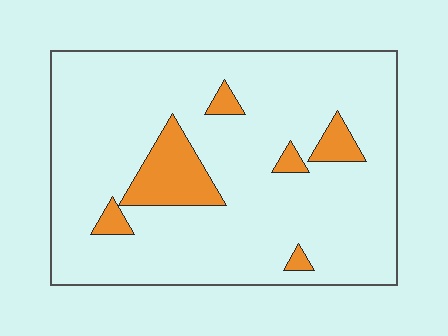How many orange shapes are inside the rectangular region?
6.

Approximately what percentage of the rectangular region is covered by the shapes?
Approximately 10%.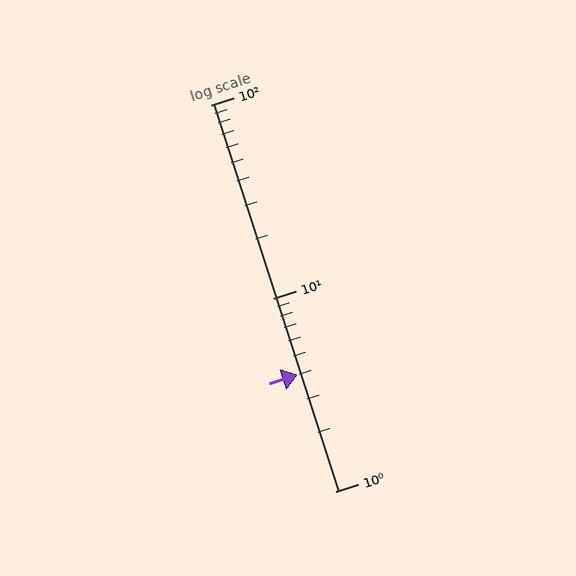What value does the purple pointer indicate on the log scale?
The pointer indicates approximately 4.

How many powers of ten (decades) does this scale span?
The scale spans 2 decades, from 1 to 100.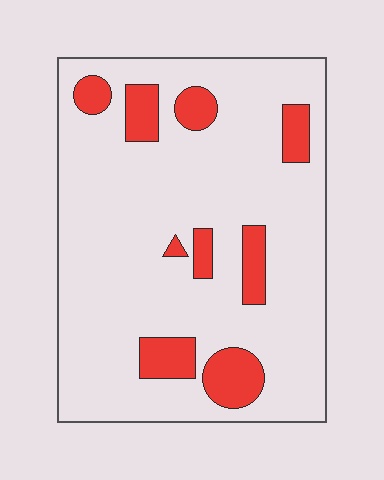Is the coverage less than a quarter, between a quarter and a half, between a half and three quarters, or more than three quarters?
Less than a quarter.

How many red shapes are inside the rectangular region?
9.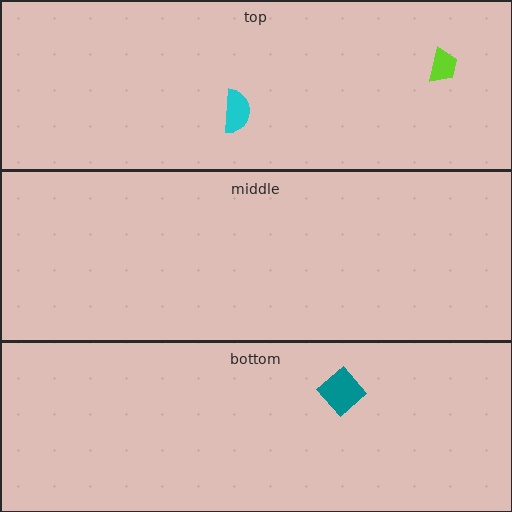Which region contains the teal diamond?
The bottom region.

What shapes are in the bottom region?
The teal diamond.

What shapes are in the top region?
The cyan semicircle, the lime trapezoid.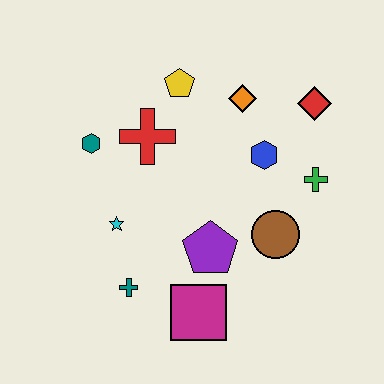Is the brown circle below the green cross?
Yes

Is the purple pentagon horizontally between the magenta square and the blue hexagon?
Yes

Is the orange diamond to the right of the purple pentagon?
Yes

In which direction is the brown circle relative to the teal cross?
The brown circle is to the right of the teal cross.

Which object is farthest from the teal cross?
The red diamond is farthest from the teal cross.